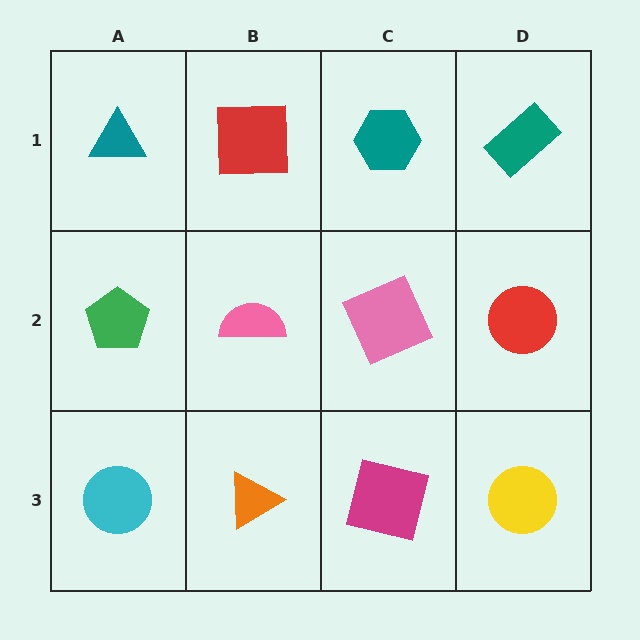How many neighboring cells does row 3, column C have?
3.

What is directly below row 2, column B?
An orange triangle.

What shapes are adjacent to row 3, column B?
A pink semicircle (row 2, column B), a cyan circle (row 3, column A), a magenta square (row 3, column C).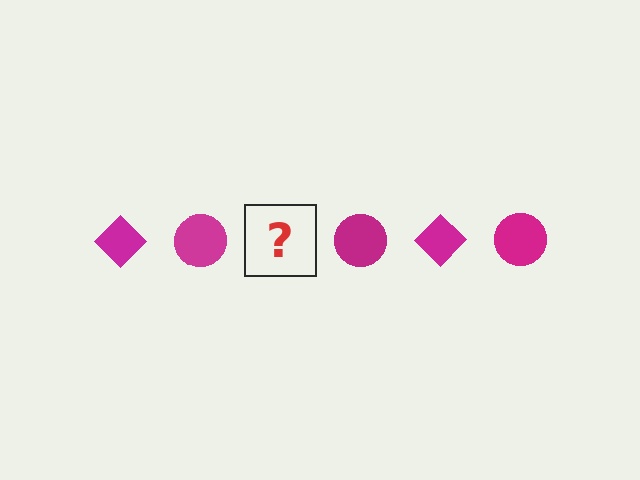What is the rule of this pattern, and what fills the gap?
The rule is that the pattern cycles through diamond, circle shapes in magenta. The gap should be filled with a magenta diamond.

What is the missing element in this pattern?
The missing element is a magenta diamond.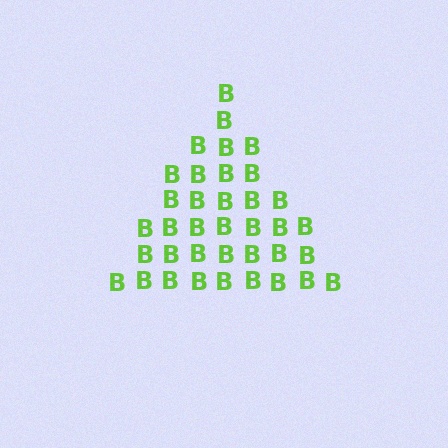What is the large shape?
The large shape is a triangle.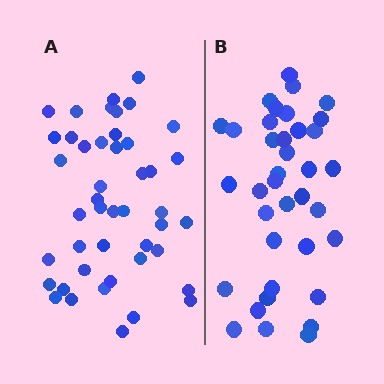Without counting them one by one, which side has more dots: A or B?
Region A (the left region) has more dots.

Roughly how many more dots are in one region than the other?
Region A has roughly 8 or so more dots than region B.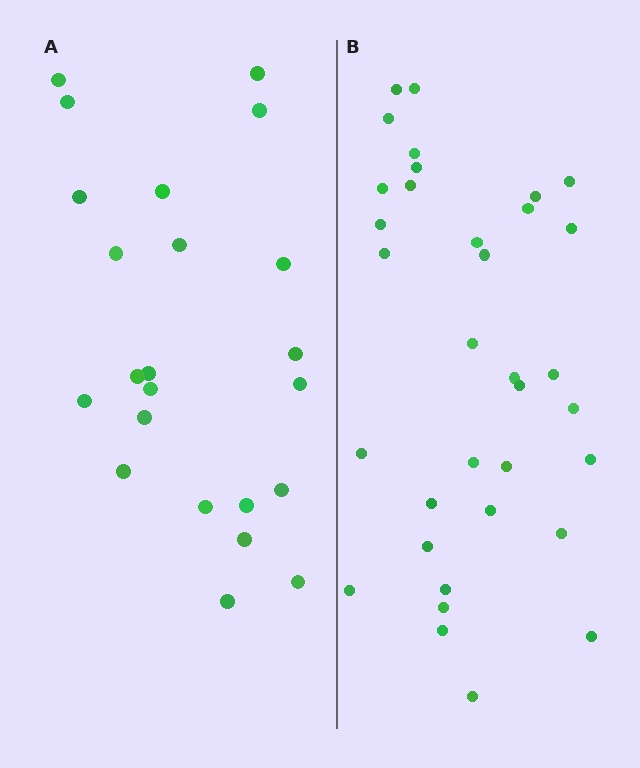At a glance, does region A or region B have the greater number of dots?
Region B (the right region) has more dots.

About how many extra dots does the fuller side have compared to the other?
Region B has roughly 12 or so more dots than region A.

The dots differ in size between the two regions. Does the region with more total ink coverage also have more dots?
No. Region A has more total ink coverage because its dots are larger, but region B actually contains more individual dots. Total area can be misleading — the number of items is what matters here.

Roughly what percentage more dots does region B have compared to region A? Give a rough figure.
About 50% more.